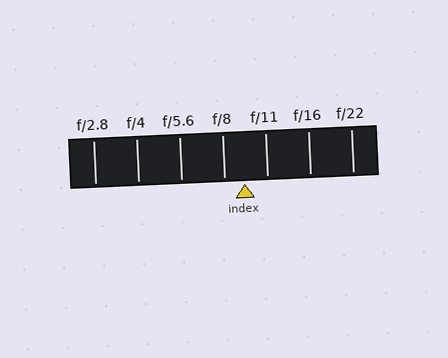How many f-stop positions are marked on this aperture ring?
There are 7 f-stop positions marked.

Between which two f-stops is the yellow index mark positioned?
The index mark is between f/8 and f/11.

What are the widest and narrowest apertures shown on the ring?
The widest aperture shown is f/2.8 and the narrowest is f/22.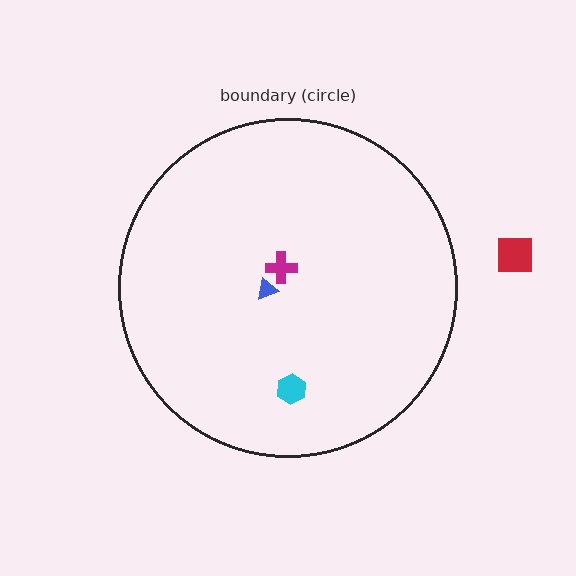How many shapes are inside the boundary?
3 inside, 1 outside.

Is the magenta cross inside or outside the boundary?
Inside.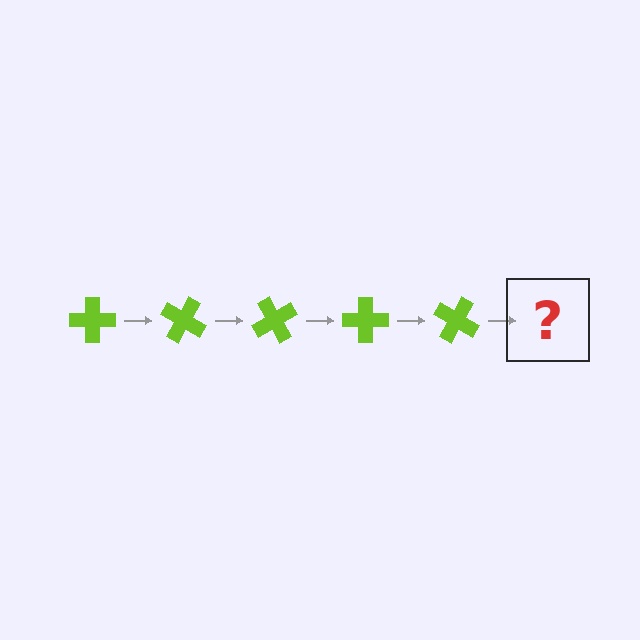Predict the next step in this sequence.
The next step is a lime cross rotated 150 degrees.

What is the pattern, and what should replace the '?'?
The pattern is that the cross rotates 30 degrees each step. The '?' should be a lime cross rotated 150 degrees.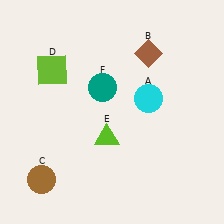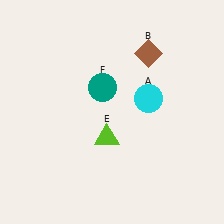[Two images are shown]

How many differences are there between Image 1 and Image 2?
There are 2 differences between the two images.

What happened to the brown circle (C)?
The brown circle (C) was removed in Image 2. It was in the bottom-left area of Image 1.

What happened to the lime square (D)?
The lime square (D) was removed in Image 2. It was in the top-left area of Image 1.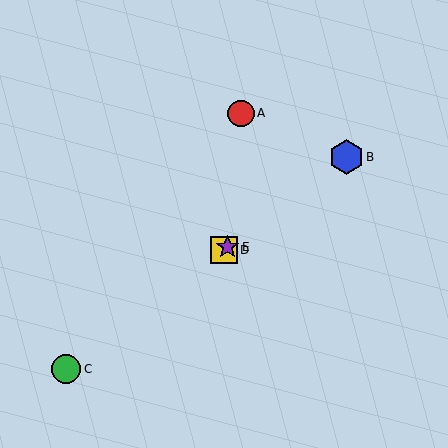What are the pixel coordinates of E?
Object E is at (227, 247).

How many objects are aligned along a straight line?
4 objects (B, C, D, E) are aligned along a straight line.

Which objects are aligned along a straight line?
Objects B, C, D, E are aligned along a straight line.